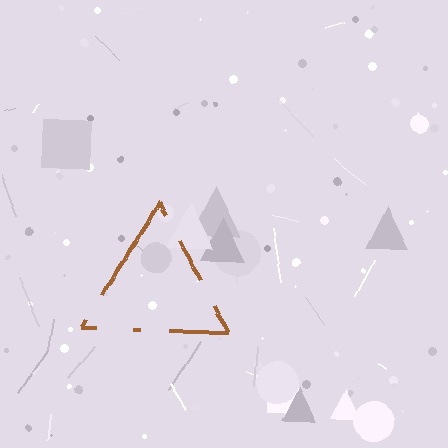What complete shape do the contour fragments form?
The contour fragments form a triangle.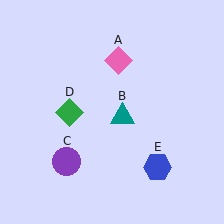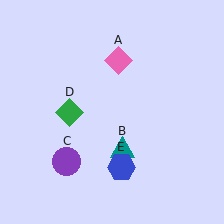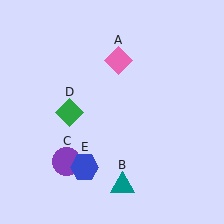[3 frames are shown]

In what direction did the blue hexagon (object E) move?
The blue hexagon (object E) moved left.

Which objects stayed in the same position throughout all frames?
Pink diamond (object A) and purple circle (object C) and green diamond (object D) remained stationary.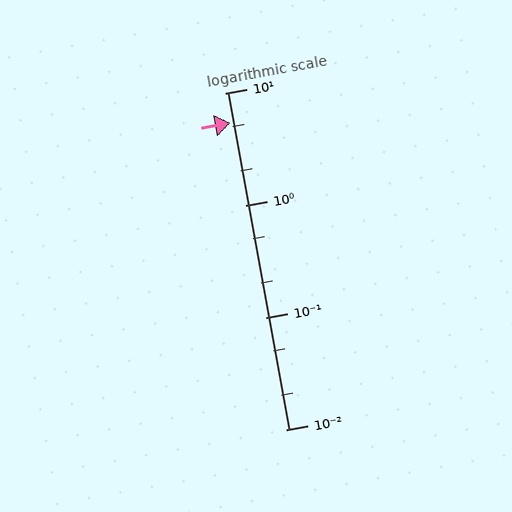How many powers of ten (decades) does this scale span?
The scale spans 3 decades, from 0.01 to 10.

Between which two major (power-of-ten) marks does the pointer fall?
The pointer is between 1 and 10.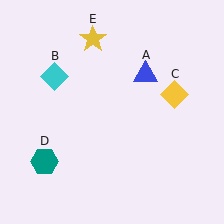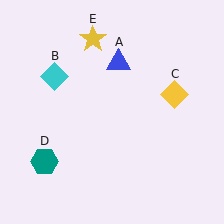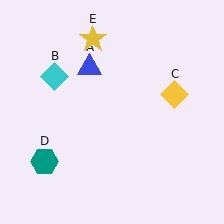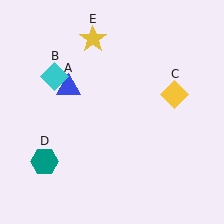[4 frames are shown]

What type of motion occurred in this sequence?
The blue triangle (object A) rotated counterclockwise around the center of the scene.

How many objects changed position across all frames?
1 object changed position: blue triangle (object A).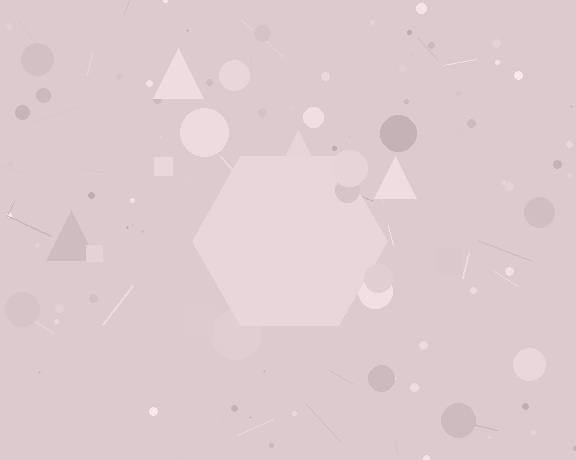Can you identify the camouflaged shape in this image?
The camouflaged shape is a hexagon.